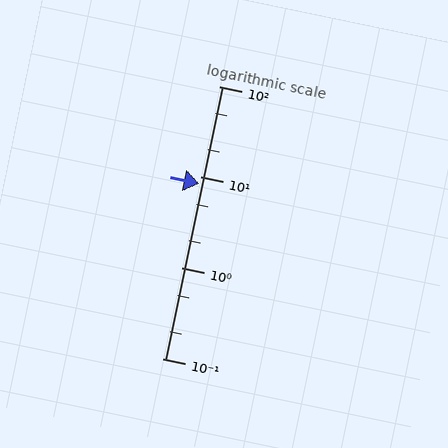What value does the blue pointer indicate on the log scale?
The pointer indicates approximately 8.5.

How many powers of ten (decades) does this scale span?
The scale spans 3 decades, from 0.1 to 100.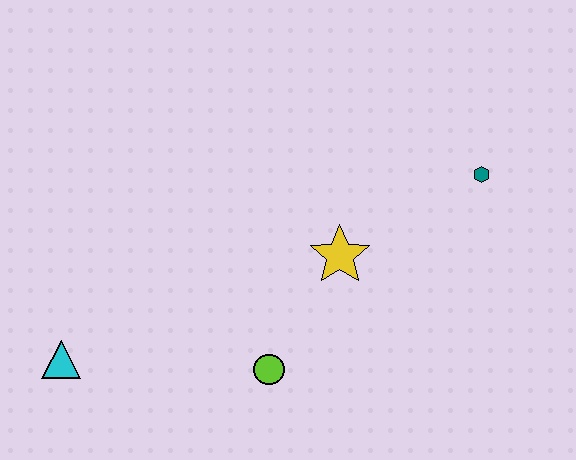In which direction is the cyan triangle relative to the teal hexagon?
The cyan triangle is to the left of the teal hexagon.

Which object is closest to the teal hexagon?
The yellow star is closest to the teal hexagon.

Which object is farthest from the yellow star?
The cyan triangle is farthest from the yellow star.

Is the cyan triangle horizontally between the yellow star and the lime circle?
No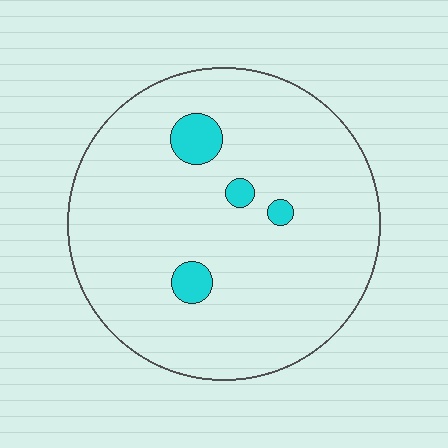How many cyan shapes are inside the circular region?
4.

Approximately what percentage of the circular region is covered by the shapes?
Approximately 5%.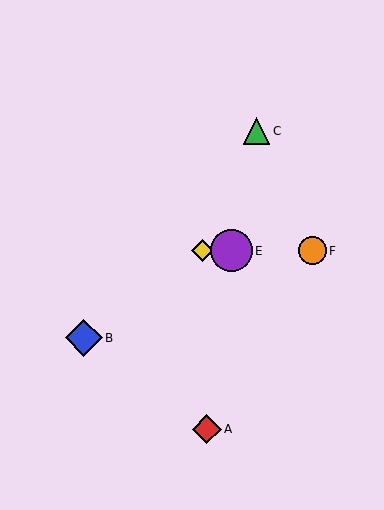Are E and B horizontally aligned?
No, E is at y≈251 and B is at y≈338.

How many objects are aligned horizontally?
3 objects (D, E, F) are aligned horizontally.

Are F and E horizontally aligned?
Yes, both are at y≈251.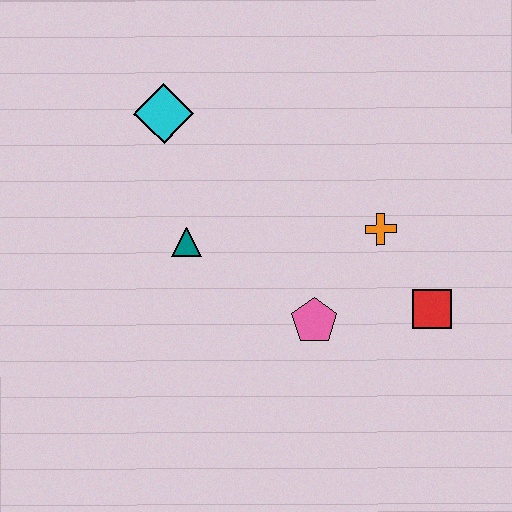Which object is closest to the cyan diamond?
The teal triangle is closest to the cyan diamond.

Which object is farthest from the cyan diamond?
The red square is farthest from the cyan diamond.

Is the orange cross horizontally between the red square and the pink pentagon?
Yes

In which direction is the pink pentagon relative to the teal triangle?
The pink pentagon is to the right of the teal triangle.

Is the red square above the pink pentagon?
Yes